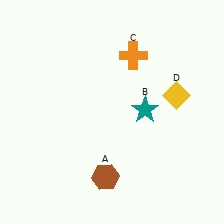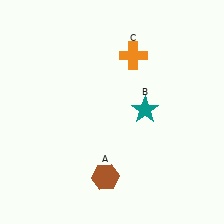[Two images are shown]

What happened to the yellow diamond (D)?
The yellow diamond (D) was removed in Image 2. It was in the top-right area of Image 1.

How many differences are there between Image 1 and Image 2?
There is 1 difference between the two images.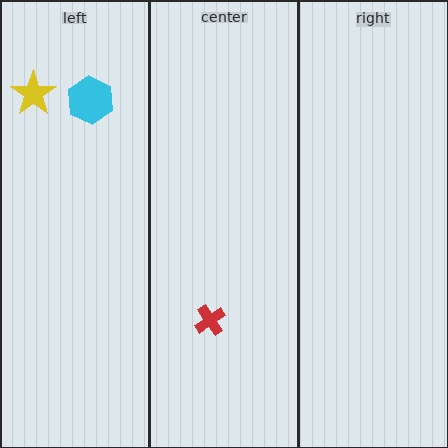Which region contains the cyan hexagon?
The left region.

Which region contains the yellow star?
The left region.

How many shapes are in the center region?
1.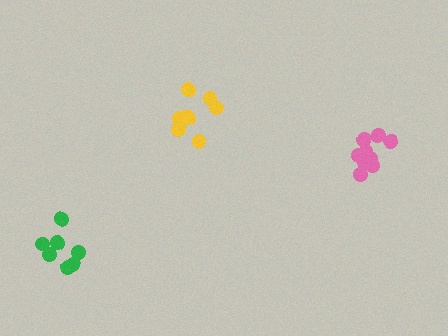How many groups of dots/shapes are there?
There are 3 groups.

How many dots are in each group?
Group 1: 9 dots, Group 2: 7 dots, Group 3: 11 dots (27 total).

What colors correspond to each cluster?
The clusters are colored: yellow, green, pink.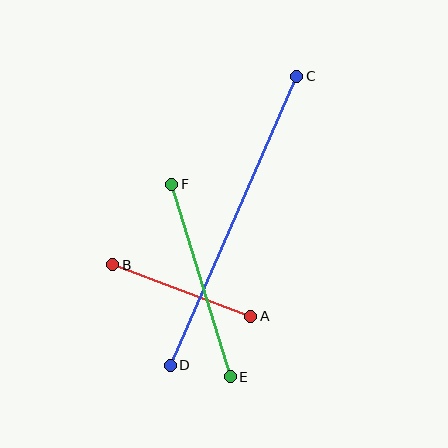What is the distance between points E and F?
The distance is approximately 202 pixels.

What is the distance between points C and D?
The distance is approximately 315 pixels.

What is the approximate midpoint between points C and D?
The midpoint is at approximately (234, 221) pixels.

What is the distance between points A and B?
The distance is approximately 147 pixels.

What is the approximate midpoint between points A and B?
The midpoint is at approximately (182, 290) pixels.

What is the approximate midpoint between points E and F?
The midpoint is at approximately (201, 281) pixels.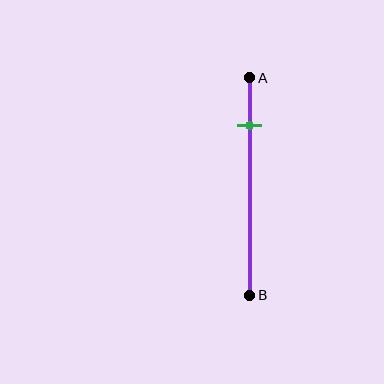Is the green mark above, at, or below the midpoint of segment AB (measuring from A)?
The green mark is above the midpoint of segment AB.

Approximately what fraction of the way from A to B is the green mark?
The green mark is approximately 20% of the way from A to B.